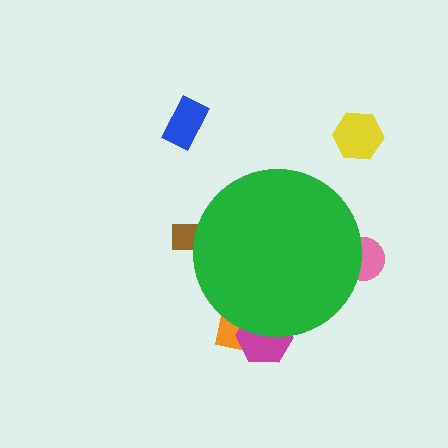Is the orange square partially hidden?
Yes, the orange square is partially hidden behind the green circle.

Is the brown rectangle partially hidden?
Yes, the brown rectangle is partially hidden behind the green circle.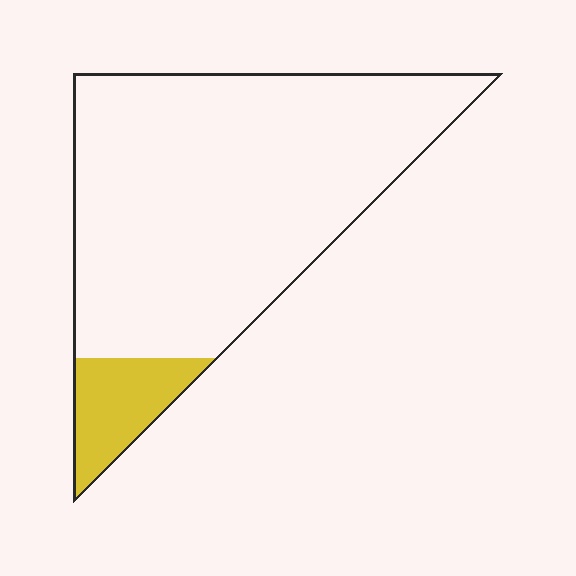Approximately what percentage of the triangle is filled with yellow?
Approximately 10%.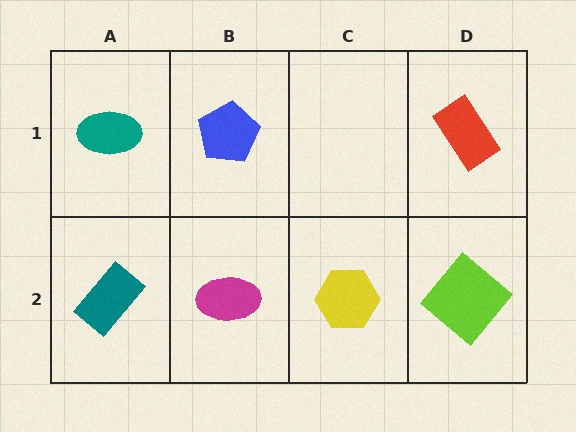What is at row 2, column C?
A yellow hexagon.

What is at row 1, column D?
A red rectangle.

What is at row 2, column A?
A teal rectangle.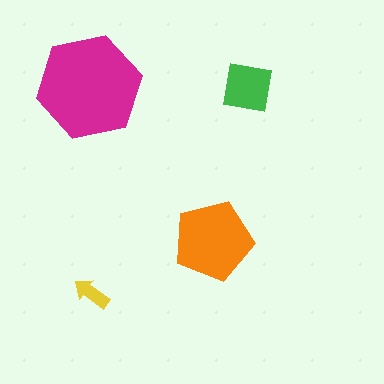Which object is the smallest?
The yellow arrow.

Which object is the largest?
The magenta hexagon.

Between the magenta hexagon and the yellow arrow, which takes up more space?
The magenta hexagon.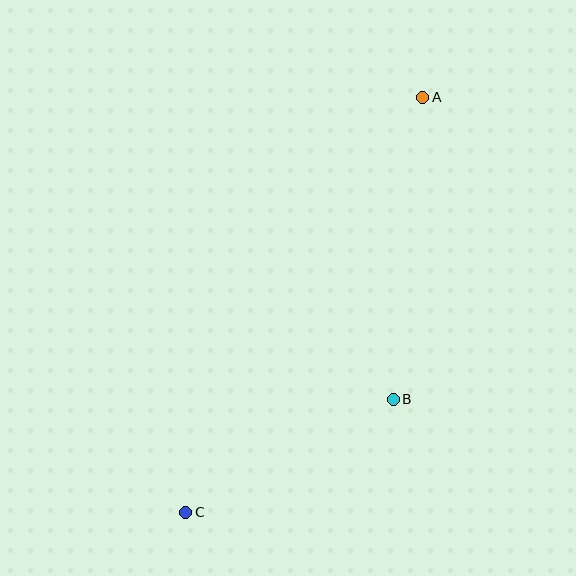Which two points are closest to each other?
Points B and C are closest to each other.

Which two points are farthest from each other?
Points A and C are farthest from each other.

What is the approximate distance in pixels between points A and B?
The distance between A and B is approximately 304 pixels.